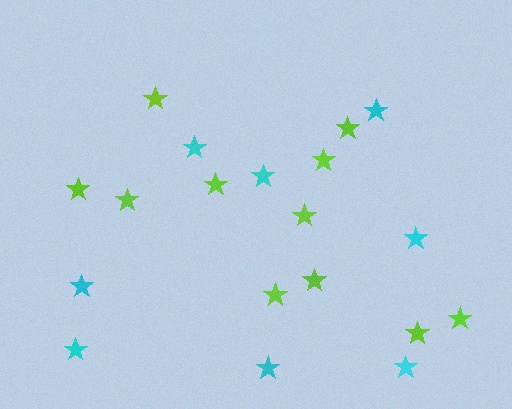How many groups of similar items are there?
There are 2 groups: one group of cyan stars (8) and one group of lime stars (11).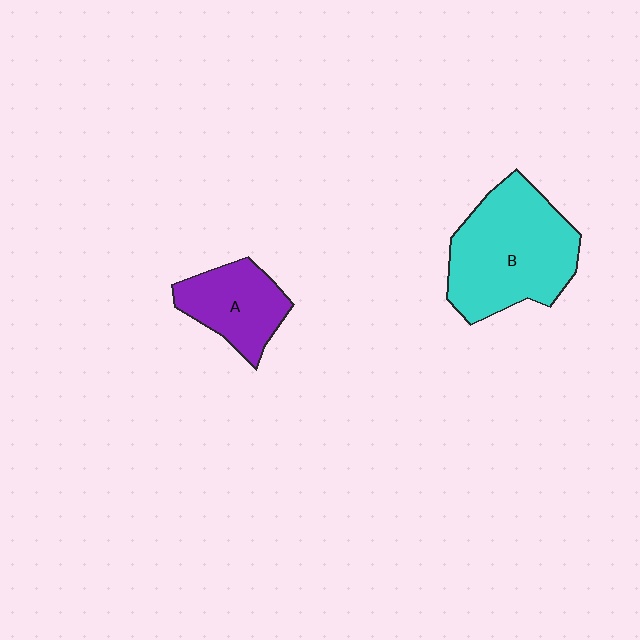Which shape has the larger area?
Shape B (cyan).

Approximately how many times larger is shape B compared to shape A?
Approximately 1.9 times.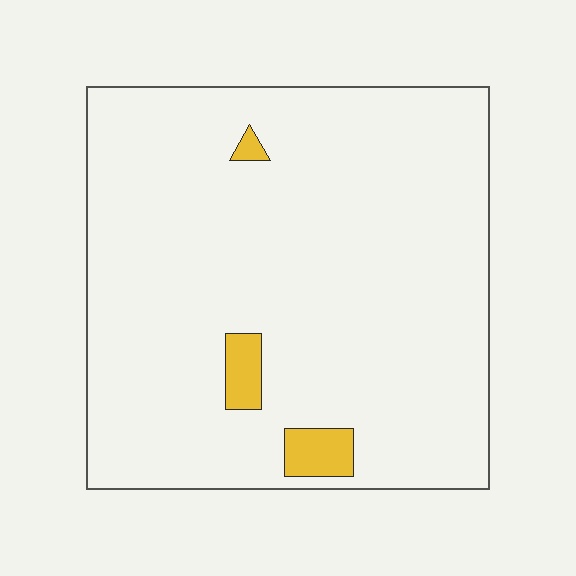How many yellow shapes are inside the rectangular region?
3.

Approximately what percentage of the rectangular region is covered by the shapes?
Approximately 5%.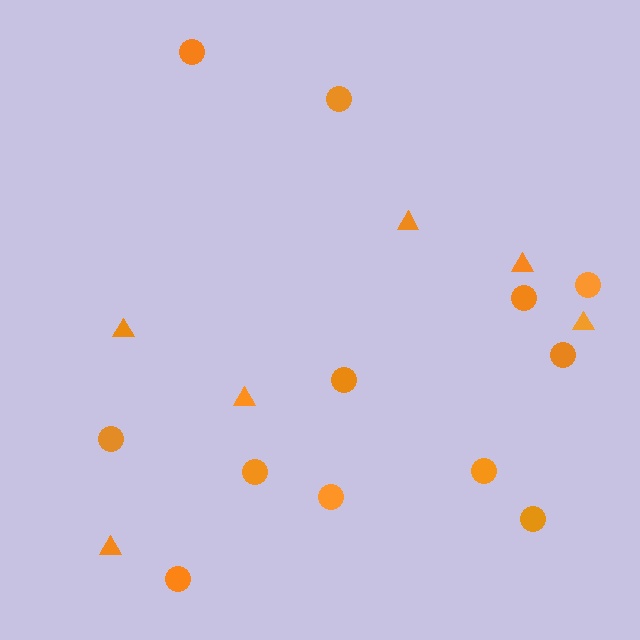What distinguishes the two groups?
There are 2 groups: one group of circles (12) and one group of triangles (6).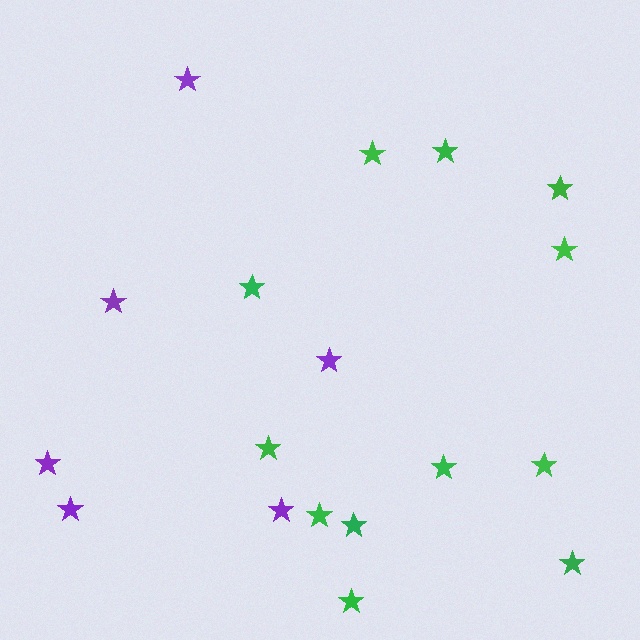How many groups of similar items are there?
There are 2 groups: one group of purple stars (6) and one group of green stars (12).